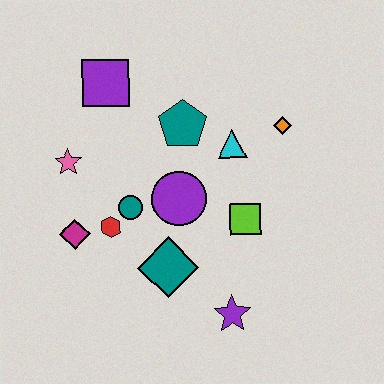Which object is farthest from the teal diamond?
The purple square is farthest from the teal diamond.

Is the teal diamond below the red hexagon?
Yes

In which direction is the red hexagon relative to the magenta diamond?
The red hexagon is to the right of the magenta diamond.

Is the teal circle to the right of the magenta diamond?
Yes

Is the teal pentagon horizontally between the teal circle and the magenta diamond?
No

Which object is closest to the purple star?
The teal diamond is closest to the purple star.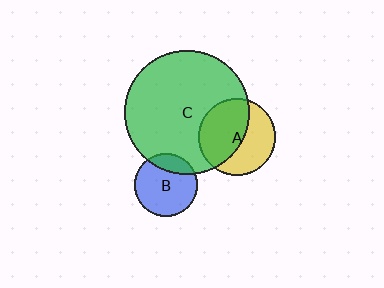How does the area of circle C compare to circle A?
Approximately 2.6 times.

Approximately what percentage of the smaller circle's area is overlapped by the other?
Approximately 55%.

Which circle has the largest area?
Circle C (green).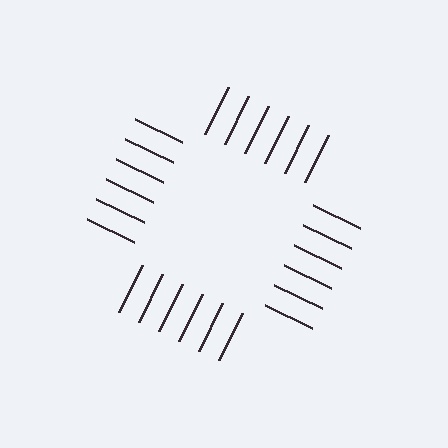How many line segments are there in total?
24 — 6 along each of the 4 edges.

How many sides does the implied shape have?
4 sides — the line-ends trace a square.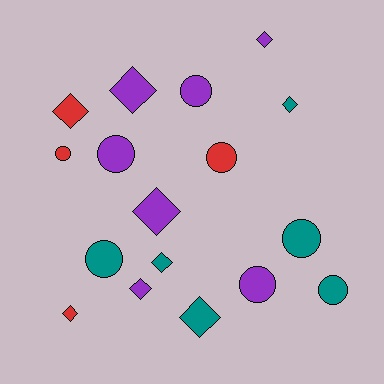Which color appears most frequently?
Purple, with 7 objects.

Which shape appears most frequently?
Diamond, with 9 objects.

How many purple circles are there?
There are 3 purple circles.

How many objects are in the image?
There are 17 objects.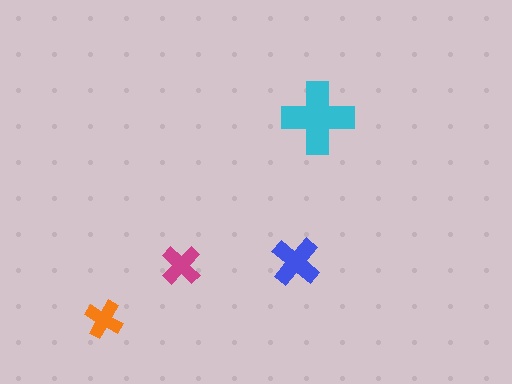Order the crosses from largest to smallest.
the cyan one, the blue one, the magenta one, the orange one.